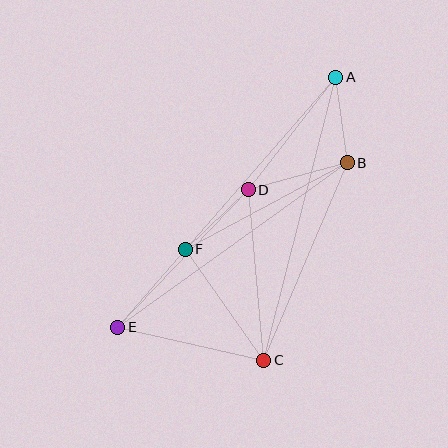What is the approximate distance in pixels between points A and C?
The distance between A and C is approximately 292 pixels.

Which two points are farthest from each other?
Points A and E are farthest from each other.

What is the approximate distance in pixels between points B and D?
The distance between B and D is approximately 102 pixels.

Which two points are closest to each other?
Points A and B are closest to each other.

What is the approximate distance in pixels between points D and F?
The distance between D and F is approximately 87 pixels.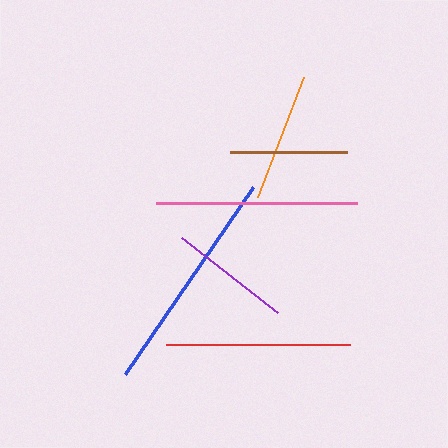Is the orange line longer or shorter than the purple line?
The orange line is longer than the purple line.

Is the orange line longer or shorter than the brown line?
The orange line is longer than the brown line.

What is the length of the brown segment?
The brown segment is approximately 118 pixels long.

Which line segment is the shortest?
The brown line is the shortest at approximately 118 pixels.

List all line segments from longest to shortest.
From longest to shortest: blue, pink, red, orange, purple, brown.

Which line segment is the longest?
The blue line is the longest at approximately 227 pixels.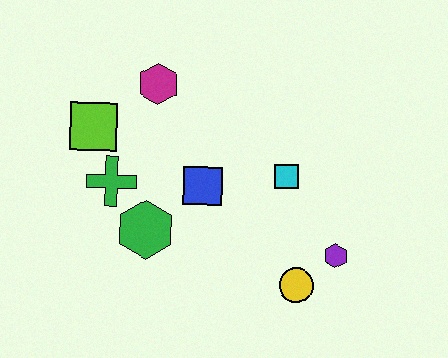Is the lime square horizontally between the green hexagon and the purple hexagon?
No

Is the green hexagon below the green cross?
Yes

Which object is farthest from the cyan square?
The lime square is farthest from the cyan square.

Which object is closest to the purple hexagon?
The yellow circle is closest to the purple hexagon.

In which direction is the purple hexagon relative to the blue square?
The purple hexagon is to the right of the blue square.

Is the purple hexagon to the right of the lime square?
Yes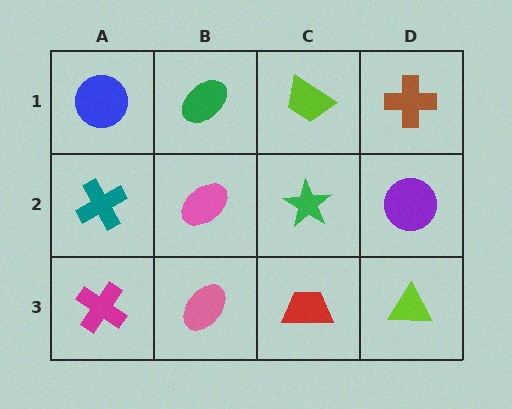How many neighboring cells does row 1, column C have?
3.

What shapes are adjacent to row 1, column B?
A pink ellipse (row 2, column B), a blue circle (row 1, column A), a lime trapezoid (row 1, column C).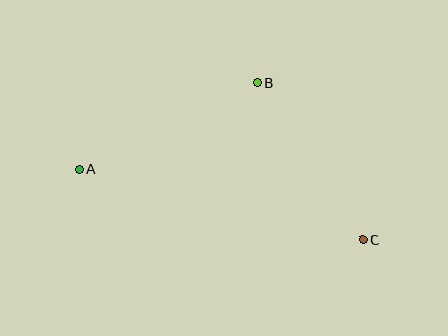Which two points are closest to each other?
Points B and C are closest to each other.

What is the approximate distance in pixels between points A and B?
The distance between A and B is approximately 198 pixels.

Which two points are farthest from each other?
Points A and C are farthest from each other.